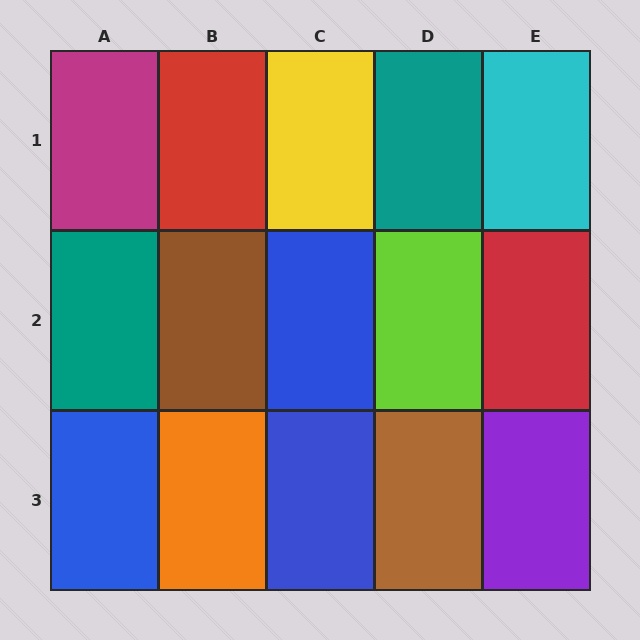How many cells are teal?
2 cells are teal.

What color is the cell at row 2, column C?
Blue.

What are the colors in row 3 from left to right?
Blue, orange, blue, brown, purple.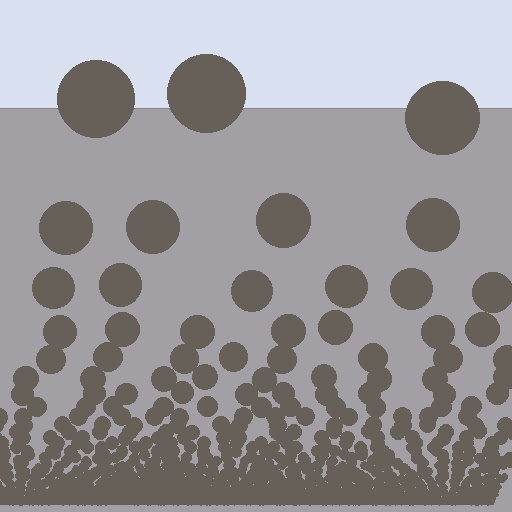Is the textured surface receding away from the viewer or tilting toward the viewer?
The surface appears to tilt toward the viewer. Texture elements get larger and sparser toward the top.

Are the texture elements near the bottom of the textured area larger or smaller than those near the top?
Smaller. The gradient is inverted — elements near the bottom are smaller and denser.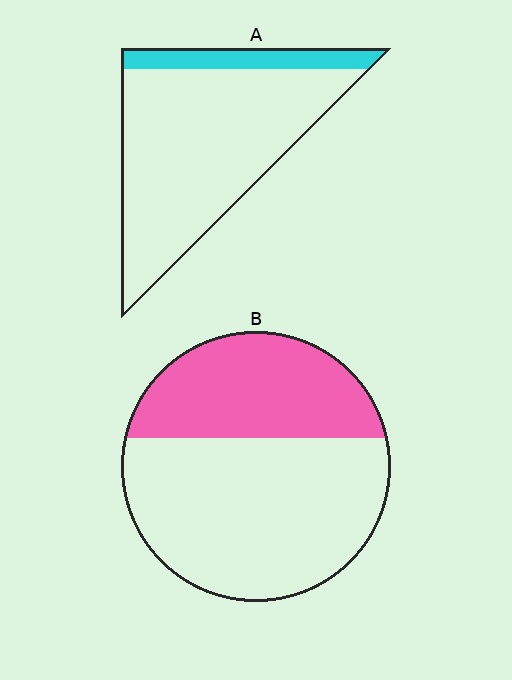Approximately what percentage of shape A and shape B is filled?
A is approximately 15% and B is approximately 35%.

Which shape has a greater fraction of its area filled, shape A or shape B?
Shape B.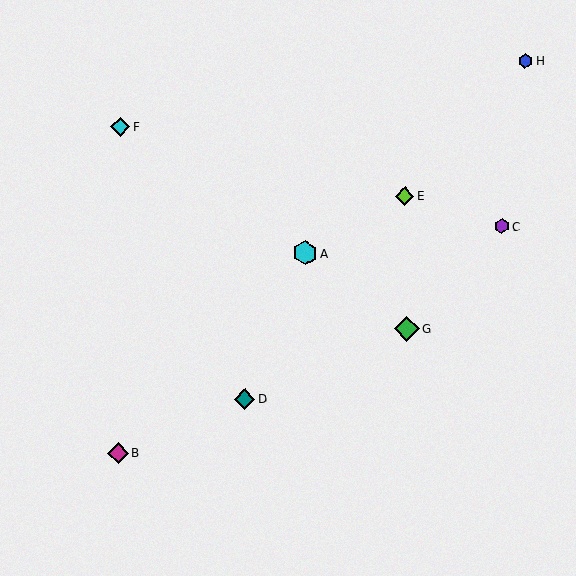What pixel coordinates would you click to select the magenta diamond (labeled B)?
Click at (118, 453) to select the magenta diamond B.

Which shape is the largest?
The green diamond (labeled G) is the largest.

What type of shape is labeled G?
Shape G is a green diamond.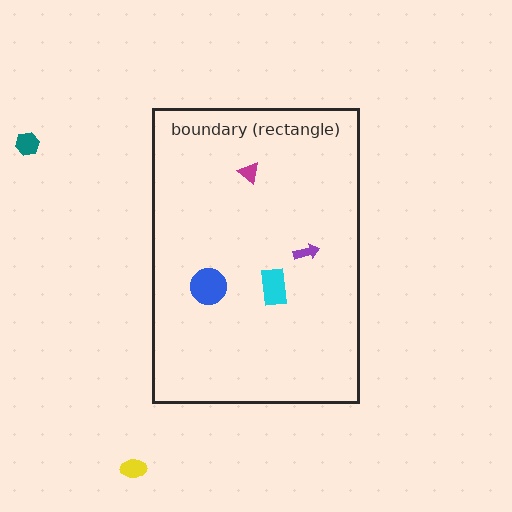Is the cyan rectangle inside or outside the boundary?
Inside.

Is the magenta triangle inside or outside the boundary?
Inside.